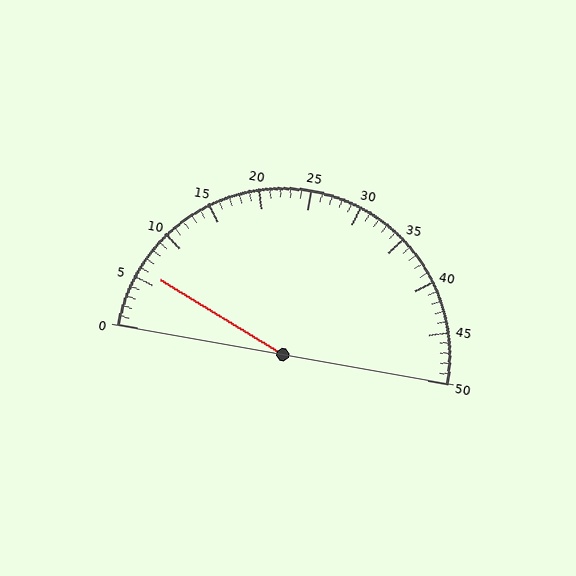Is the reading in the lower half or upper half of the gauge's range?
The reading is in the lower half of the range (0 to 50).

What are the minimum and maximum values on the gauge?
The gauge ranges from 0 to 50.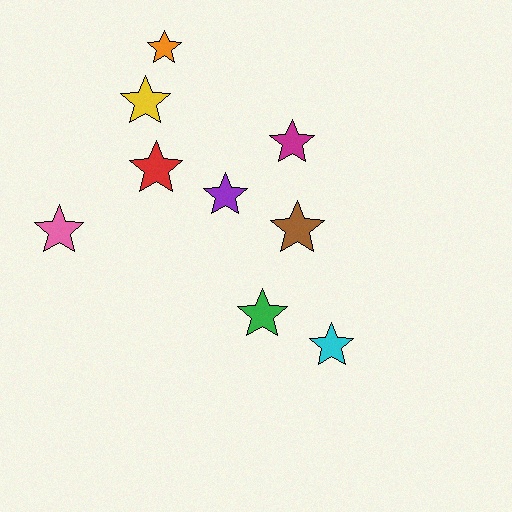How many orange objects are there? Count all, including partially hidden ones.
There is 1 orange object.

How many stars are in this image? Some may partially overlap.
There are 9 stars.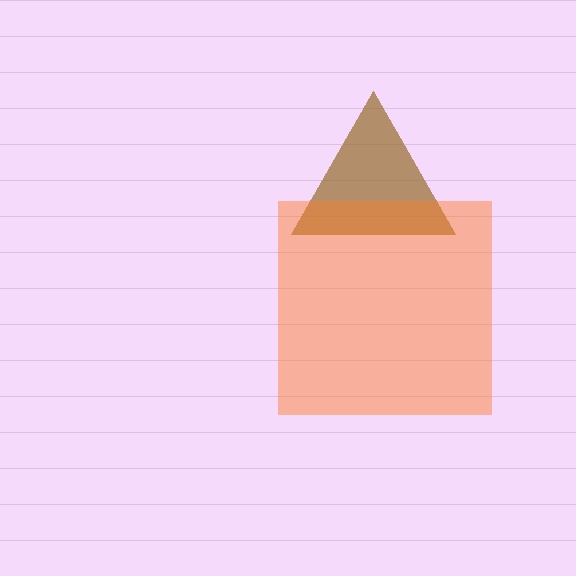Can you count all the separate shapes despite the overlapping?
Yes, there are 2 separate shapes.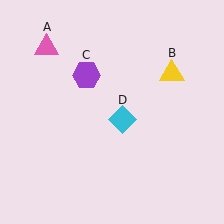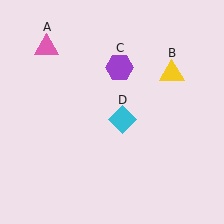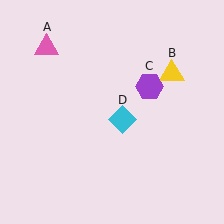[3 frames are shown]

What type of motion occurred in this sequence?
The purple hexagon (object C) rotated clockwise around the center of the scene.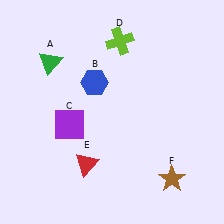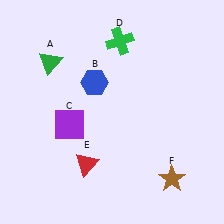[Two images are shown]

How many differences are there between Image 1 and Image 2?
There is 1 difference between the two images.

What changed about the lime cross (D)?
In Image 1, D is lime. In Image 2, it changed to green.